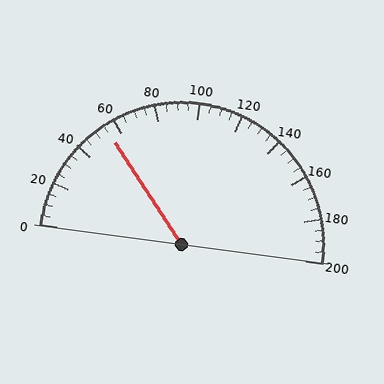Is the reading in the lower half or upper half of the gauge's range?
The reading is in the lower half of the range (0 to 200).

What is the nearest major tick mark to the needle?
The nearest major tick mark is 60.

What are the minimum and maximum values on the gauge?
The gauge ranges from 0 to 200.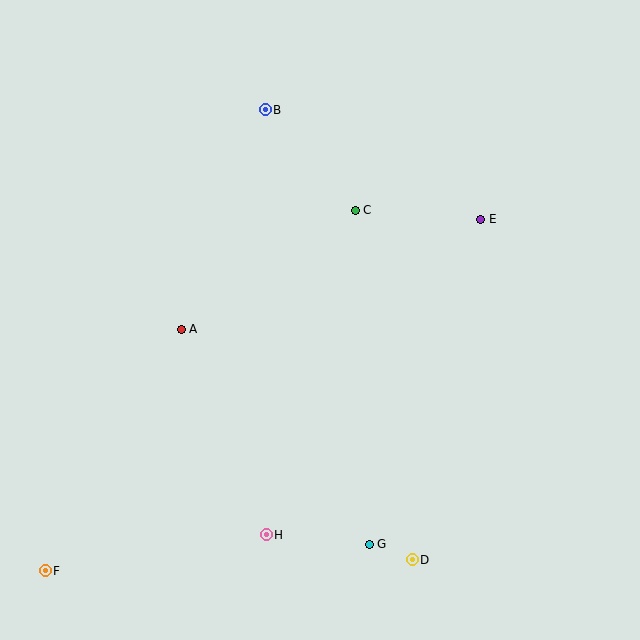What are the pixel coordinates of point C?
Point C is at (355, 210).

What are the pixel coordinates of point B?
Point B is at (265, 110).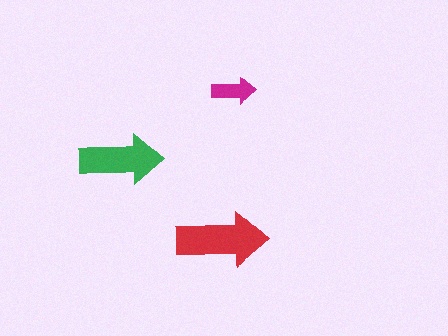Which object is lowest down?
The red arrow is bottommost.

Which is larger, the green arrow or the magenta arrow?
The green one.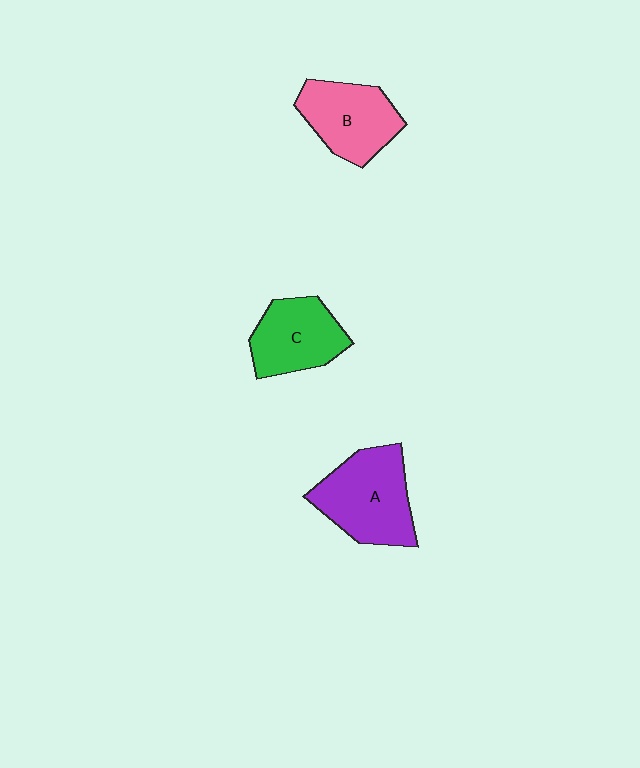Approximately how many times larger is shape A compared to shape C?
Approximately 1.3 times.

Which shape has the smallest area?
Shape C (green).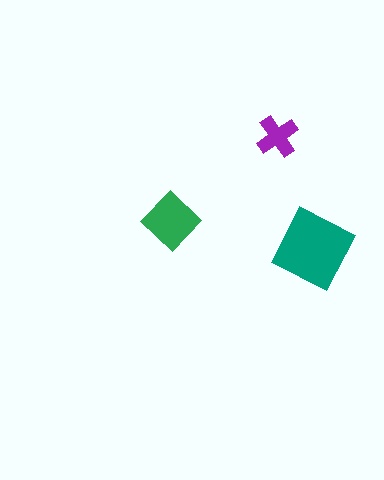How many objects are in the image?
There are 3 objects in the image.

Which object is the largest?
The teal square.